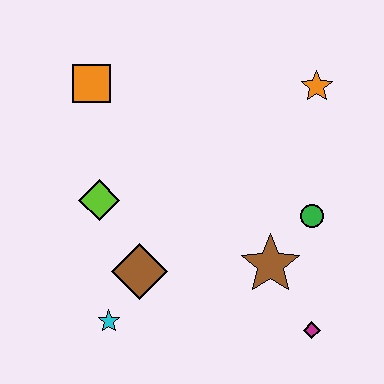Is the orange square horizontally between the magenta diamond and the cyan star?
No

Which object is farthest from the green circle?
The orange square is farthest from the green circle.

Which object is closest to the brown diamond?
The cyan star is closest to the brown diamond.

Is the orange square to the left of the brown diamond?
Yes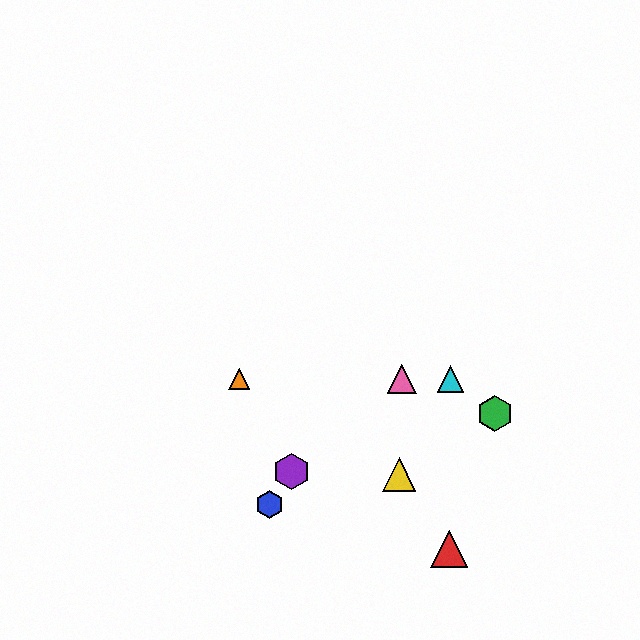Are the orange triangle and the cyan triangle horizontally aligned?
Yes, both are at y≈379.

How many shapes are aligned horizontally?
3 shapes (the orange triangle, the cyan triangle, the pink triangle) are aligned horizontally.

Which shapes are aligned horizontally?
The orange triangle, the cyan triangle, the pink triangle are aligned horizontally.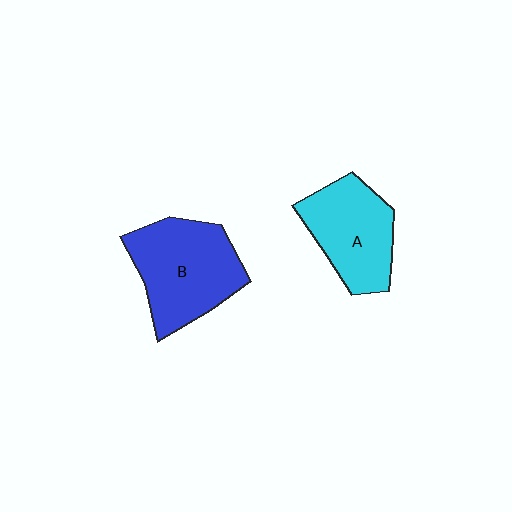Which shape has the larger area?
Shape B (blue).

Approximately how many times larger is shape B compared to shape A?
Approximately 1.2 times.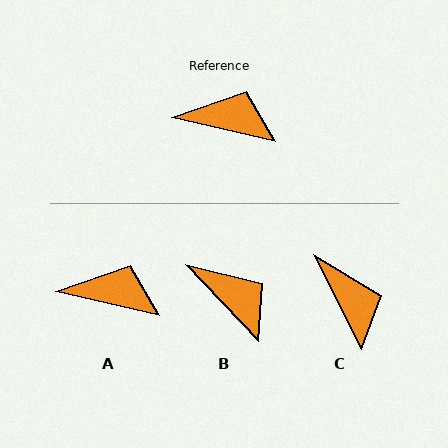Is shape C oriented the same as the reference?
No, it is off by about 49 degrees.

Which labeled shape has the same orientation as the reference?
A.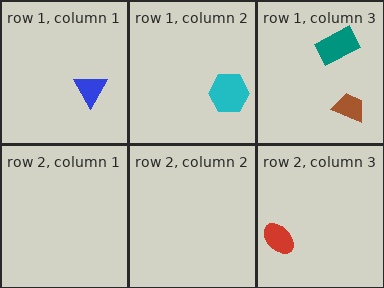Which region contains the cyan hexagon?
The row 1, column 2 region.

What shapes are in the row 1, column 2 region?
The cyan hexagon.